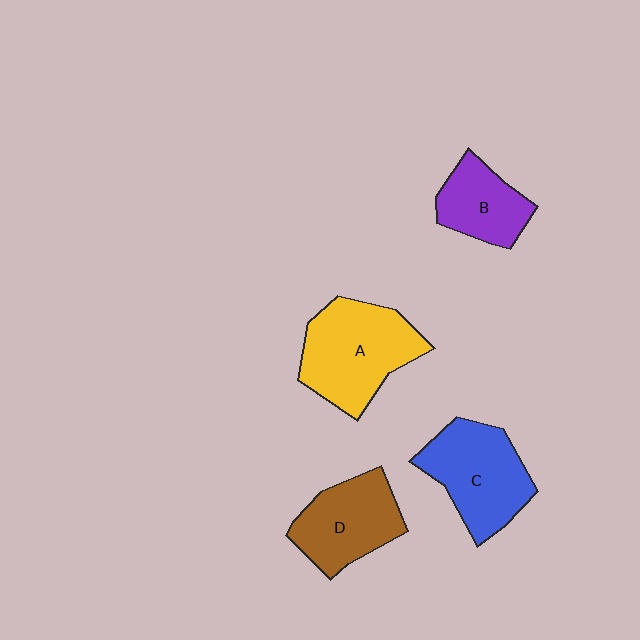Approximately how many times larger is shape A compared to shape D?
Approximately 1.3 times.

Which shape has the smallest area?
Shape B (purple).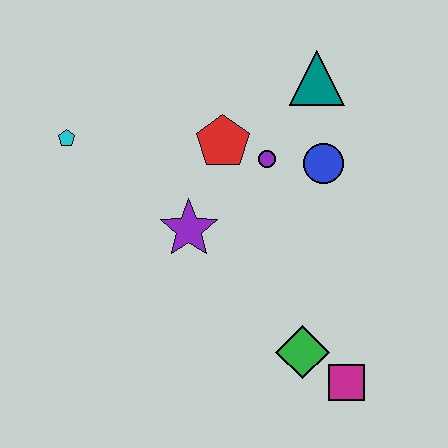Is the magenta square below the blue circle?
Yes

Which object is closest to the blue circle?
The purple circle is closest to the blue circle.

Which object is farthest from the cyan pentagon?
The magenta square is farthest from the cyan pentagon.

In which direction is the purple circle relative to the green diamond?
The purple circle is above the green diamond.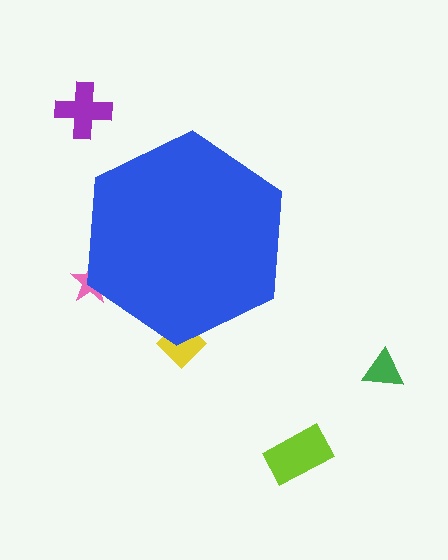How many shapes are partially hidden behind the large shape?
2 shapes are partially hidden.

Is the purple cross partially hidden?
No, the purple cross is fully visible.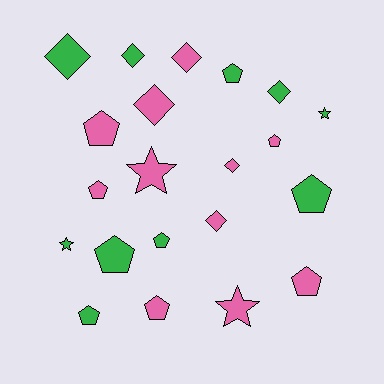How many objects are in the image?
There are 21 objects.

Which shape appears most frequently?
Pentagon, with 10 objects.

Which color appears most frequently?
Pink, with 11 objects.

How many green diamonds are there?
There are 3 green diamonds.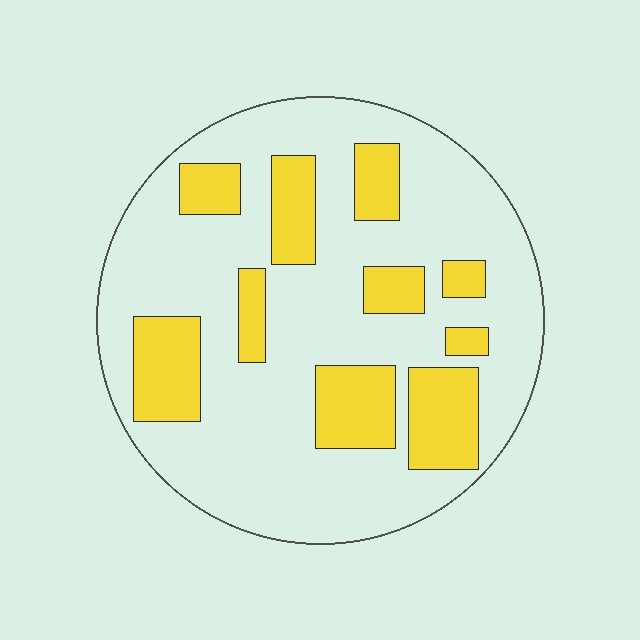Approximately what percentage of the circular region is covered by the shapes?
Approximately 25%.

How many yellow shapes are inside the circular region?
10.